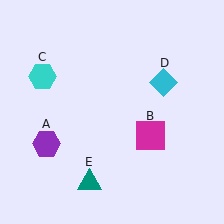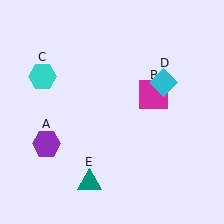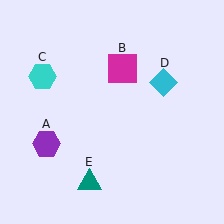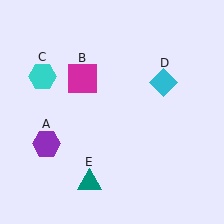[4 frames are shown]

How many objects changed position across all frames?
1 object changed position: magenta square (object B).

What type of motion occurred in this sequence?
The magenta square (object B) rotated counterclockwise around the center of the scene.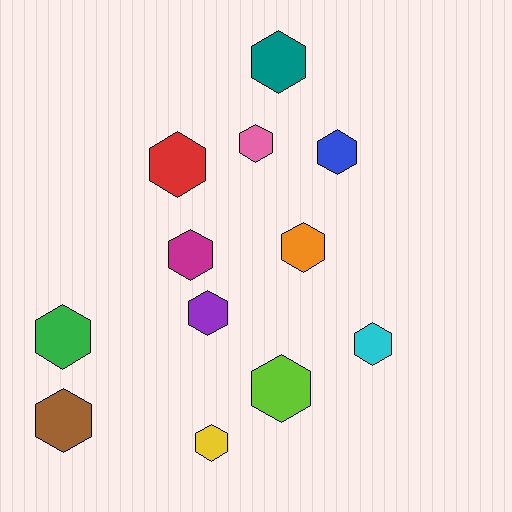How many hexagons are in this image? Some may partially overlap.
There are 12 hexagons.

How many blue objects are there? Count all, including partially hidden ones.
There is 1 blue object.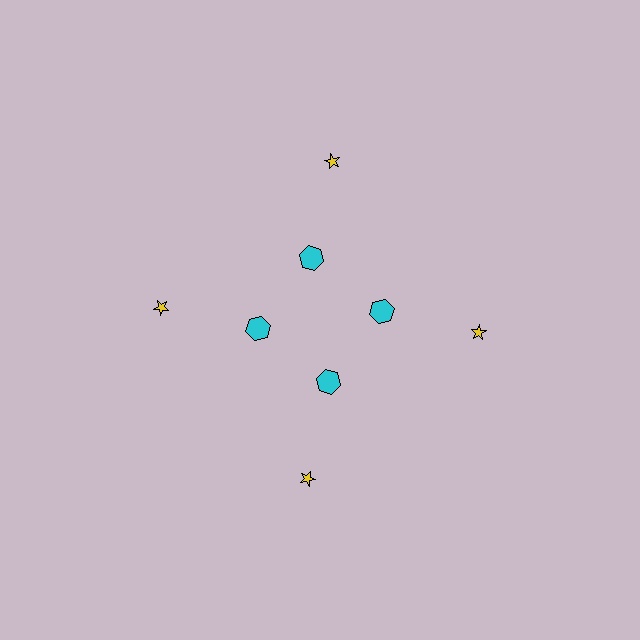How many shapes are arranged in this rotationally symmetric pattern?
There are 8 shapes, arranged in 4 groups of 2.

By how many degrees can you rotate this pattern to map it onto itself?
The pattern maps onto itself every 90 degrees of rotation.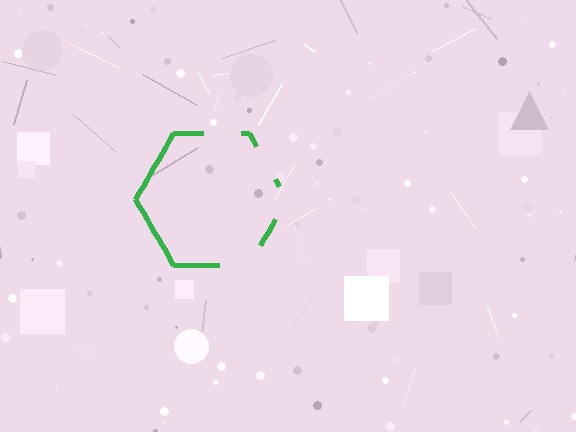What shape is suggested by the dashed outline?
The dashed outline suggests a hexagon.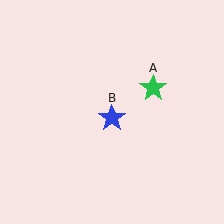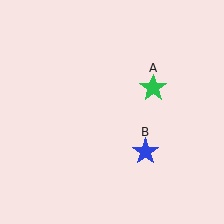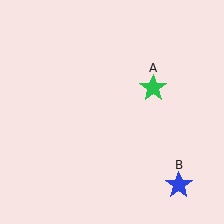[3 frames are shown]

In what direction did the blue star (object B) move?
The blue star (object B) moved down and to the right.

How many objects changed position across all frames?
1 object changed position: blue star (object B).